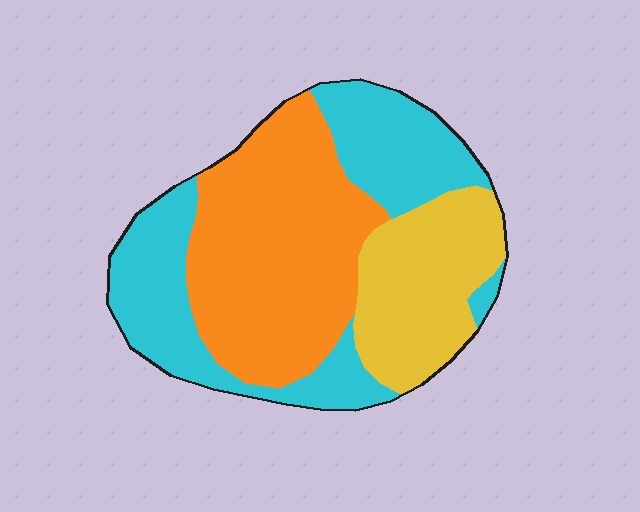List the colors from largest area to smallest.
From largest to smallest: orange, cyan, yellow.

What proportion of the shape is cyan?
Cyan takes up about three eighths (3/8) of the shape.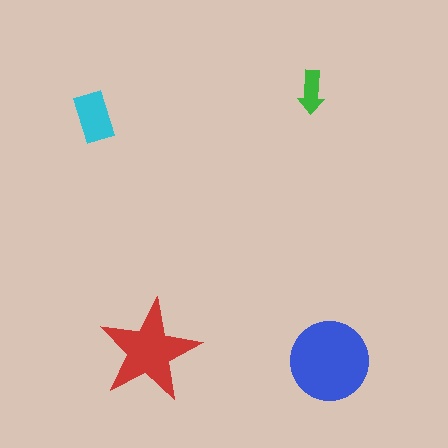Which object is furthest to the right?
The blue circle is rightmost.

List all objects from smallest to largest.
The green arrow, the cyan rectangle, the red star, the blue circle.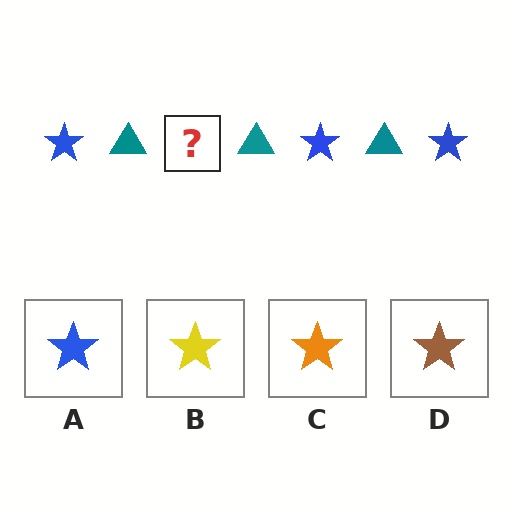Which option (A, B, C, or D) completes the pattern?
A.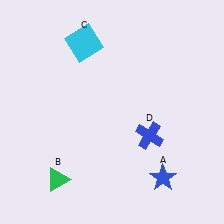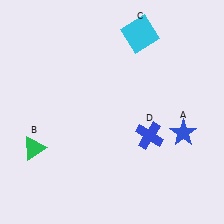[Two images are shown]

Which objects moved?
The objects that moved are: the blue star (A), the green triangle (B), the cyan square (C).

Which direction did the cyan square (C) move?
The cyan square (C) moved right.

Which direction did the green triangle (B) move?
The green triangle (B) moved up.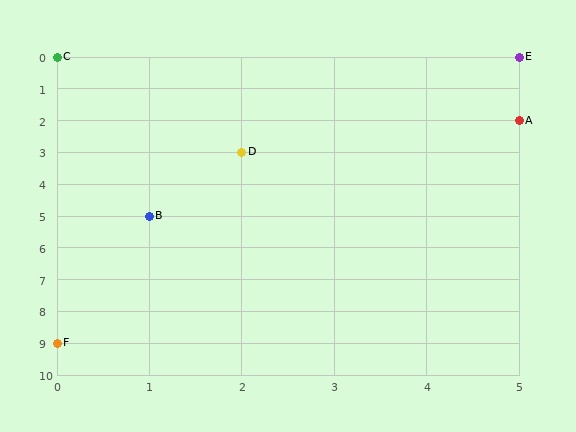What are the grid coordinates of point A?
Point A is at grid coordinates (5, 2).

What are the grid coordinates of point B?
Point B is at grid coordinates (1, 5).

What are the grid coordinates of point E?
Point E is at grid coordinates (5, 0).